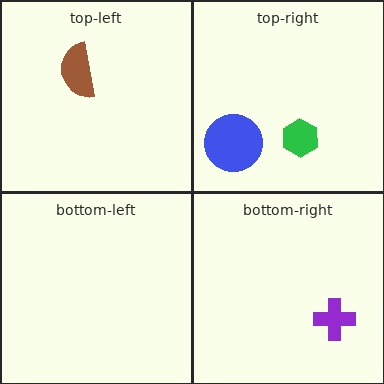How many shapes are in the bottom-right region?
1.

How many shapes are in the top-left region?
1.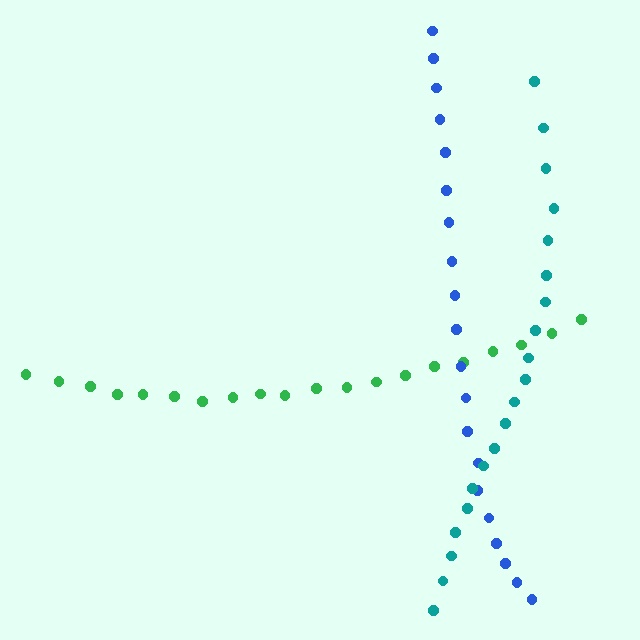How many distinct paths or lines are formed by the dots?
There are 3 distinct paths.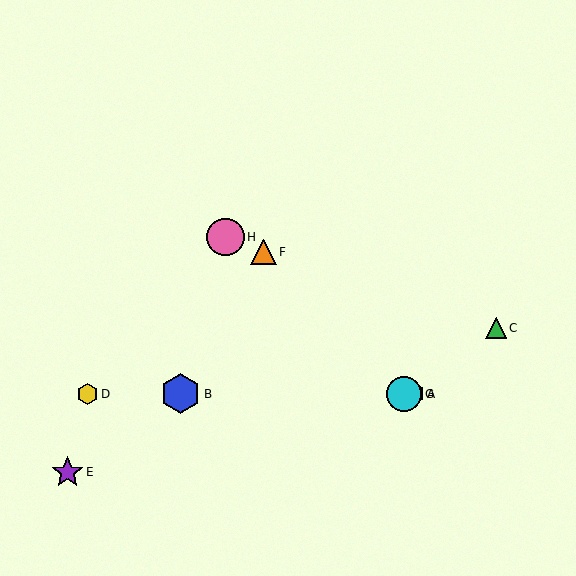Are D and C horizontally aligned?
No, D is at y≈394 and C is at y≈328.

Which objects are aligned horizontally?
Objects A, B, D, G are aligned horizontally.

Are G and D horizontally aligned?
Yes, both are at y≈394.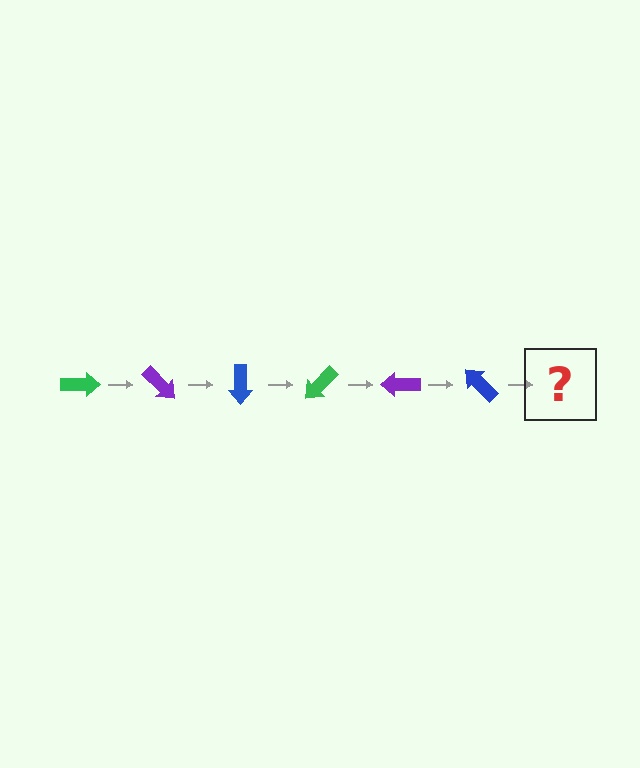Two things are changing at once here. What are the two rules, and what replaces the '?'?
The two rules are that it rotates 45 degrees each step and the color cycles through green, purple, and blue. The '?' should be a green arrow, rotated 270 degrees from the start.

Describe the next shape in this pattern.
It should be a green arrow, rotated 270 degrees from the start.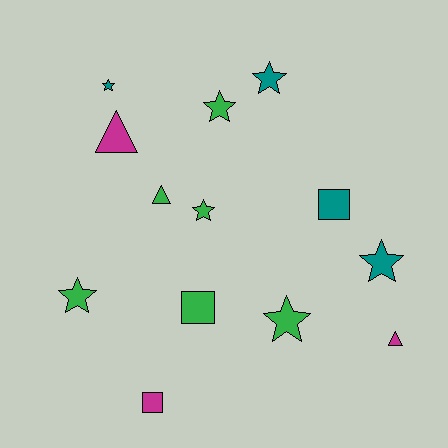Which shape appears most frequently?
Star, with 7 objects.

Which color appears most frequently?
Green, with 6 objects.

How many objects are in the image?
There are 13 objects.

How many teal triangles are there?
There are no teal triangles.